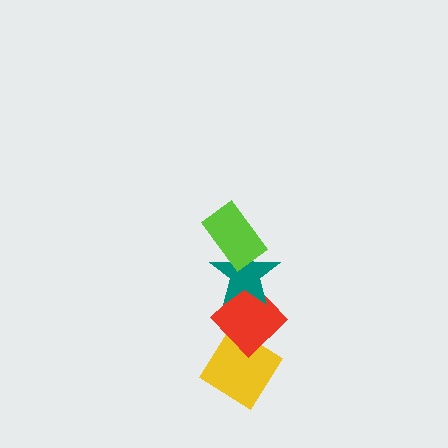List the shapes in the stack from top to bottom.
From top to bottom: the lime rectangle, the teal star, the red diamond, the yellow diamond.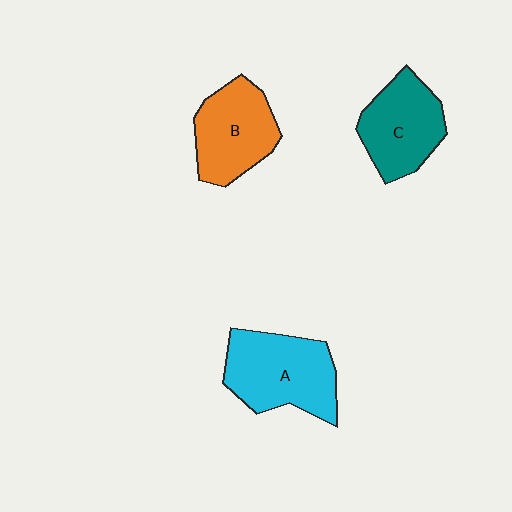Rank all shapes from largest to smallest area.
From largest to smallest: A (cyan), B (orange), C (teal).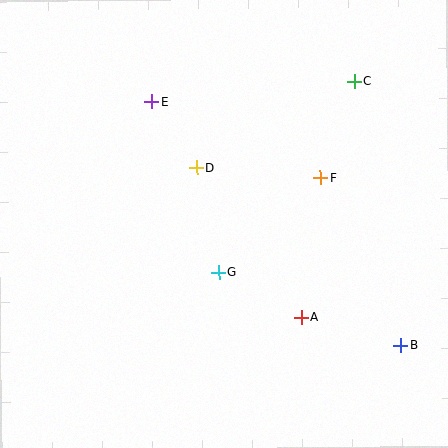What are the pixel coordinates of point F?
Point F is at (320, 178).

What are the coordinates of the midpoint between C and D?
The midpoint between C and D is at (275, 124).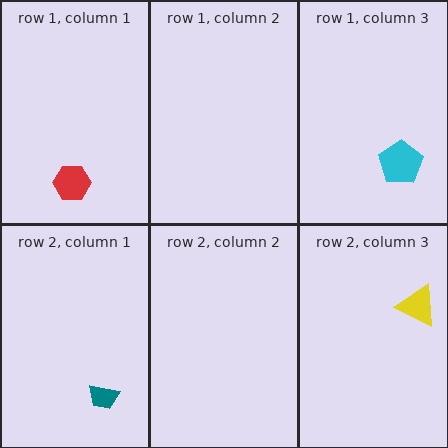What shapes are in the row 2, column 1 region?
The teal trapezoid.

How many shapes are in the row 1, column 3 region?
1.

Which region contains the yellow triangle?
The row 2, column 3 region.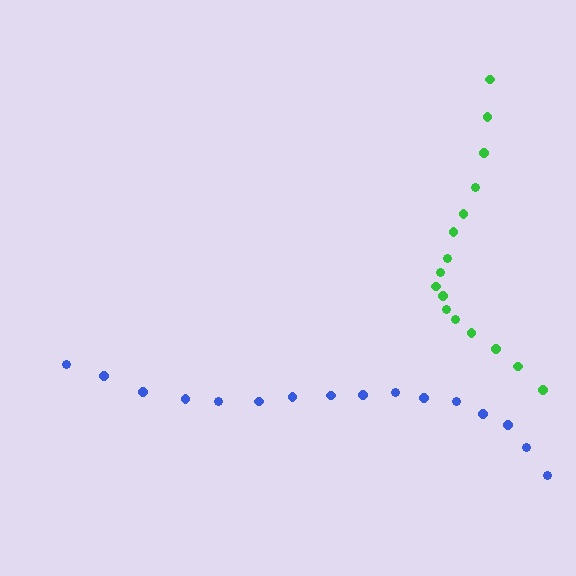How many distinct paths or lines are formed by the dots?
There are 2 distinct paths.